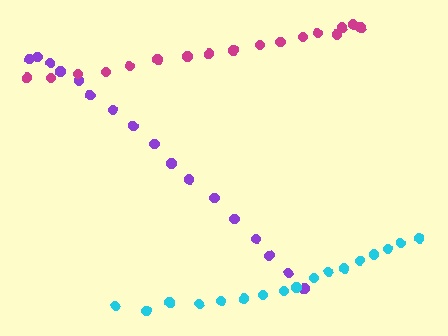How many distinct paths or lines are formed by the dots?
There are 3 distinct paths.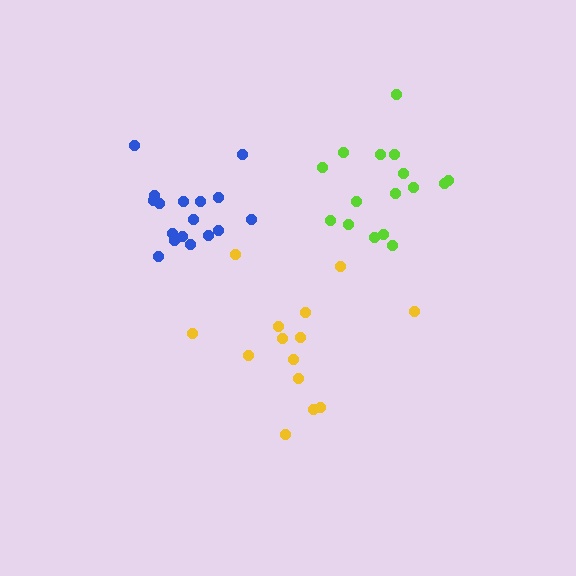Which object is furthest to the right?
The lime cluster is rightmost.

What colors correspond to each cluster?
The clusters are colored: yellow, lime, blue.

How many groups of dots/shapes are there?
There are 3 groups.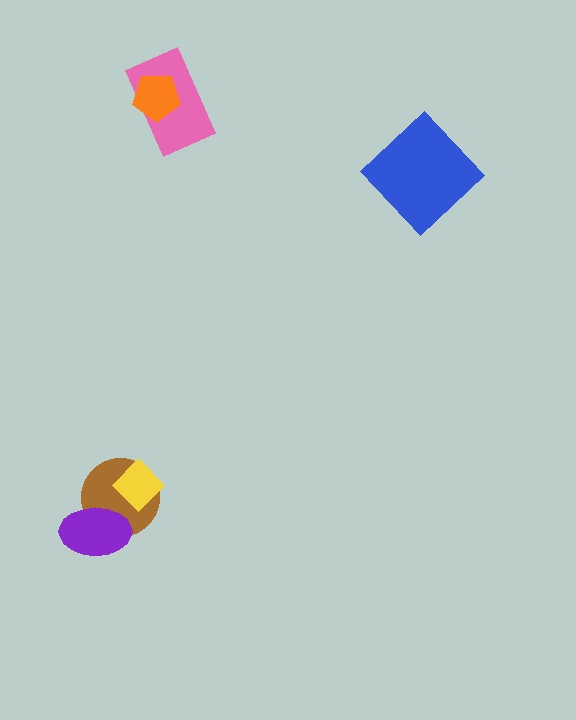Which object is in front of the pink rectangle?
The orange pentagon is in front of the pink rectangle.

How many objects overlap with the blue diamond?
0 objects overlap with the blue diamond.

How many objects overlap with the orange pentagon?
1 object overlaps with the orange pentagon.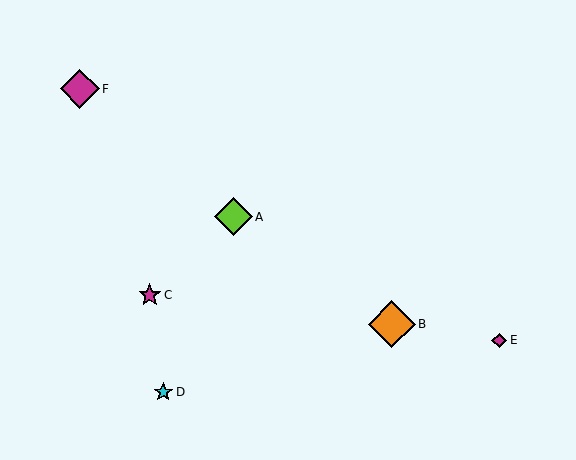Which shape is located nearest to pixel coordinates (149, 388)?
The cyan star (labeled D) at (163, 392) is nearest to that location.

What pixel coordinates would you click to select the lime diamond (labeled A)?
Click at (233, 217) to select the lime diamond A.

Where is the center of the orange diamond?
The center of the orange diamond is at (392, 324).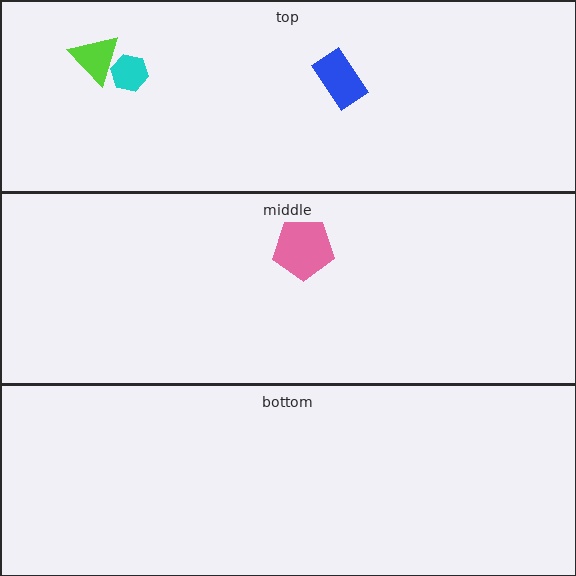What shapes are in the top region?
The blue rectangle, the lime triangle, the cyan hexagon.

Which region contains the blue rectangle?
The top region.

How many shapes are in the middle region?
1.